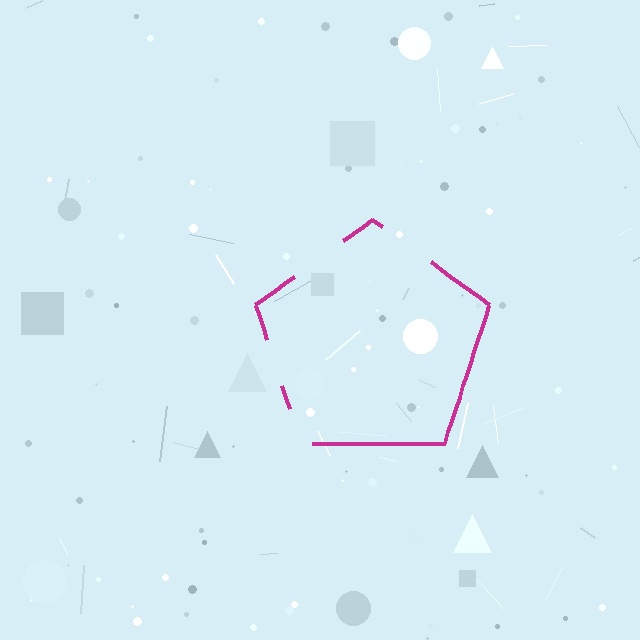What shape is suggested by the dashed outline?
The dashed outline suggests a pentagon.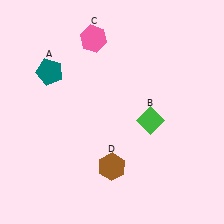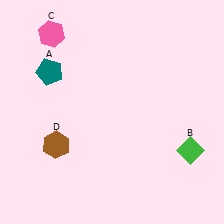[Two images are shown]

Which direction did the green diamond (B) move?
The green diamond (B) moved right.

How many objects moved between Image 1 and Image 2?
3 objects moved between the two images.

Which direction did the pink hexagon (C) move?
The pink hexagon (C) moved left.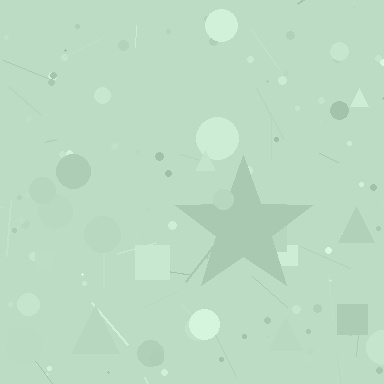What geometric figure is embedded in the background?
A star is embedded in the background.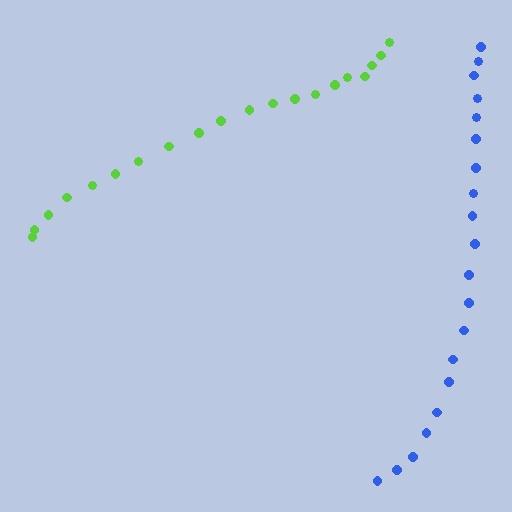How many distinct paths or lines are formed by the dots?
There are 2 distinct paths.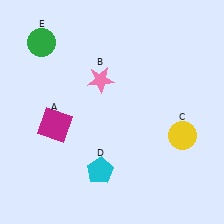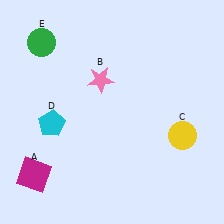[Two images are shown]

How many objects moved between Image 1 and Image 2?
2 objects moved between the two images.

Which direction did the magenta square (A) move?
The magenta square (A) moved down.